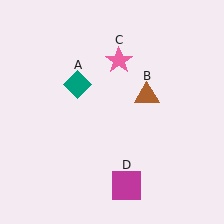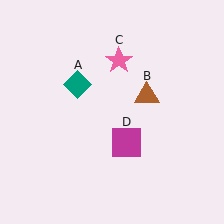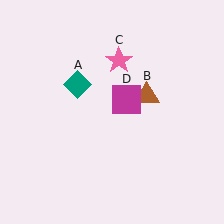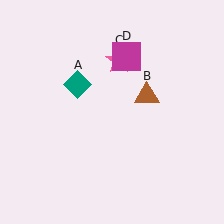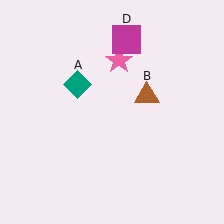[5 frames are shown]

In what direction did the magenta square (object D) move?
The magenta square (object D) moved up.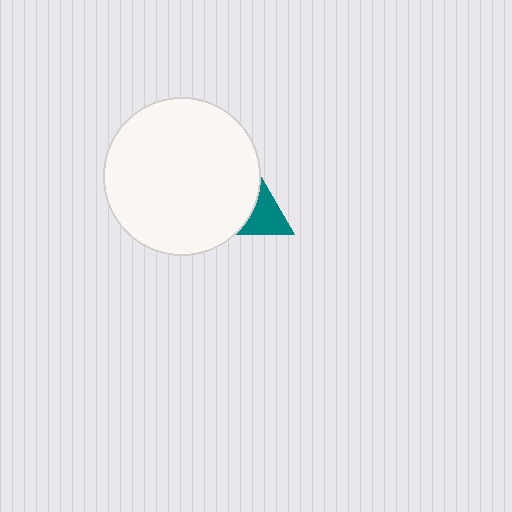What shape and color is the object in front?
The object in front is a white circle.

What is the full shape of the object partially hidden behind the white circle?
The partially hidden object is a teal triangle.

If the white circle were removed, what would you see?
You would see the complete teal triangle.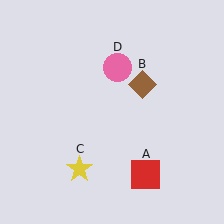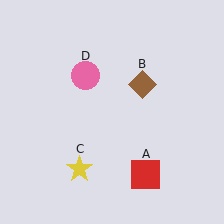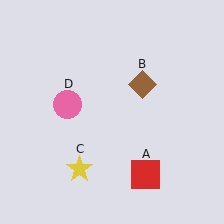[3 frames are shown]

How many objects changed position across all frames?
1 object changed position: pink circle (object D).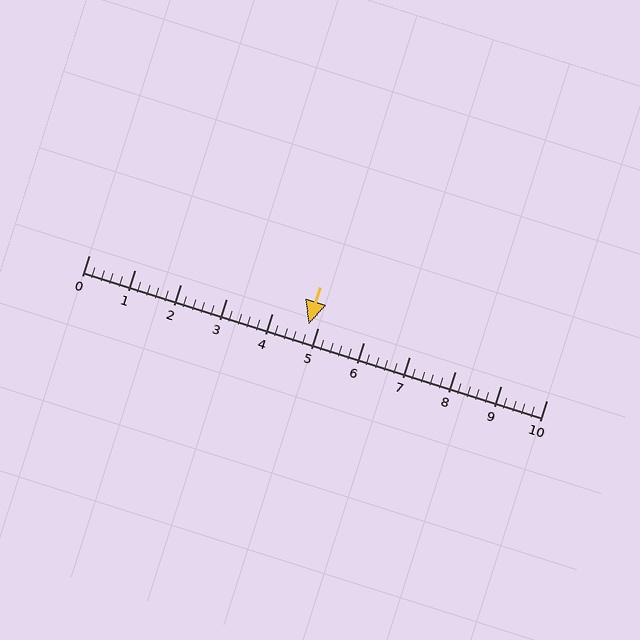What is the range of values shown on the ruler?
The ruler shows values from 0 to 10.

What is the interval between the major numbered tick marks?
The major tick marks are spaced 1 units apart.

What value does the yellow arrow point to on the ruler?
The yellow arrow points to approximately 4.8.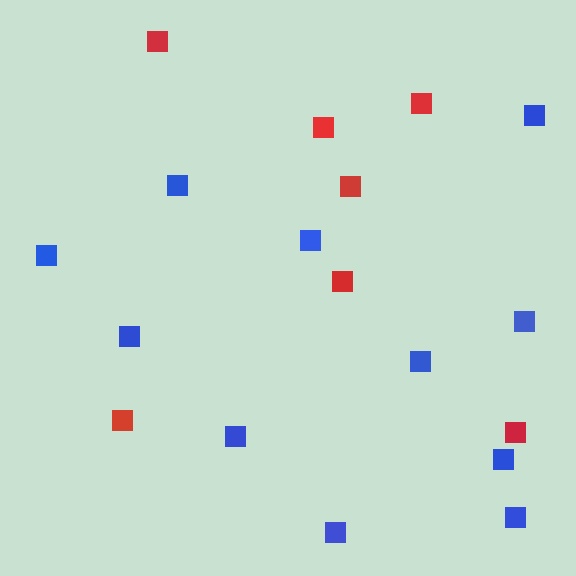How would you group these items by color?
There are 2 groups: one group of blue squares (11) and one group of red squares (7).